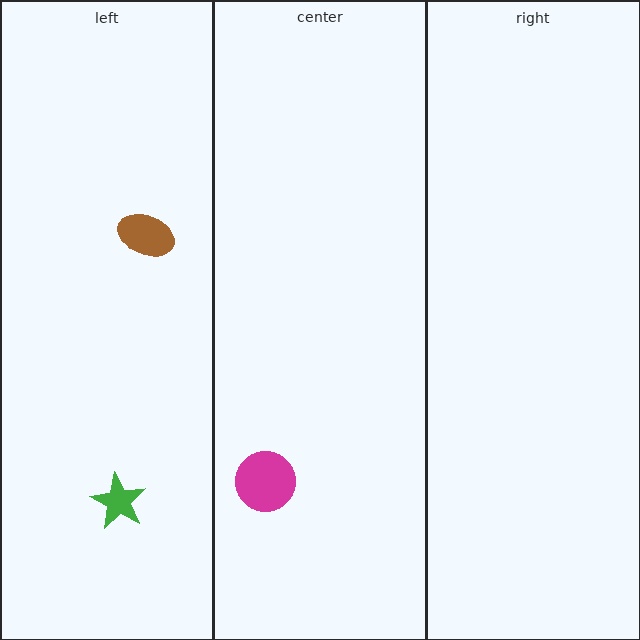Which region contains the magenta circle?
The center region.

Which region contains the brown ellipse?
The left region.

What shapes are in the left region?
The green star, the brown ellipse.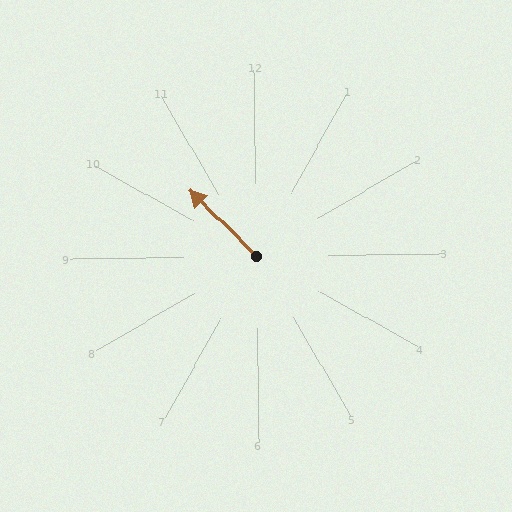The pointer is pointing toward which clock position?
Roughly 11 o'clock.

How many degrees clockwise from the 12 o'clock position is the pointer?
Approximately 316 degrees.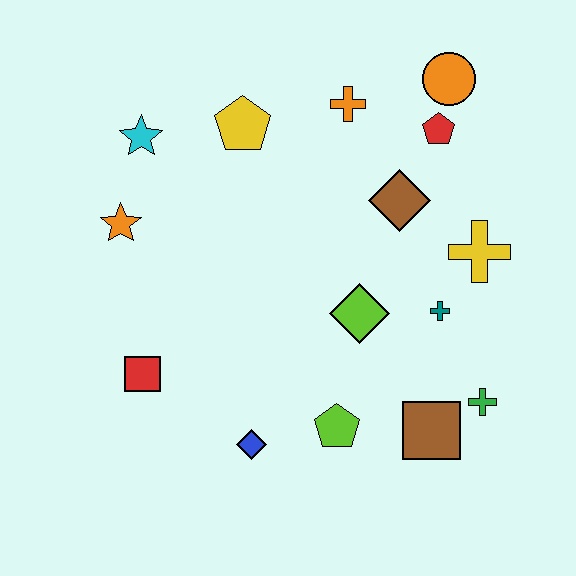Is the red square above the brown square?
Yes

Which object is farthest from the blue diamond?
The orange circle is farthest from the blue diamond.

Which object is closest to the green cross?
The brown square is closest to the green cross.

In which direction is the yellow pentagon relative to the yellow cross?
The yellow pentagon is to the left of the yellow cross.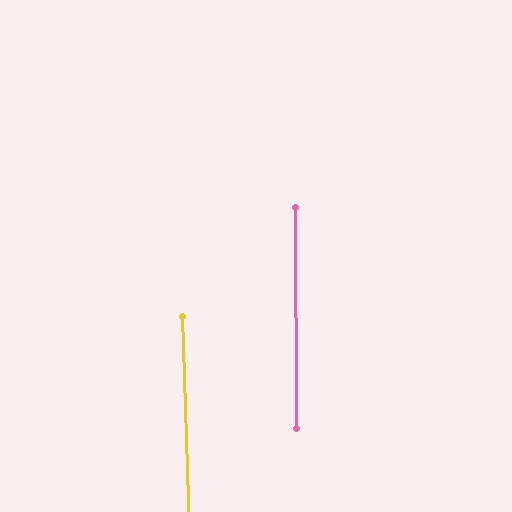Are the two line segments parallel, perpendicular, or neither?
Parallel — their directions differ by only 1.6°.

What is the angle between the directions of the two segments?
Approximately 2 degrees.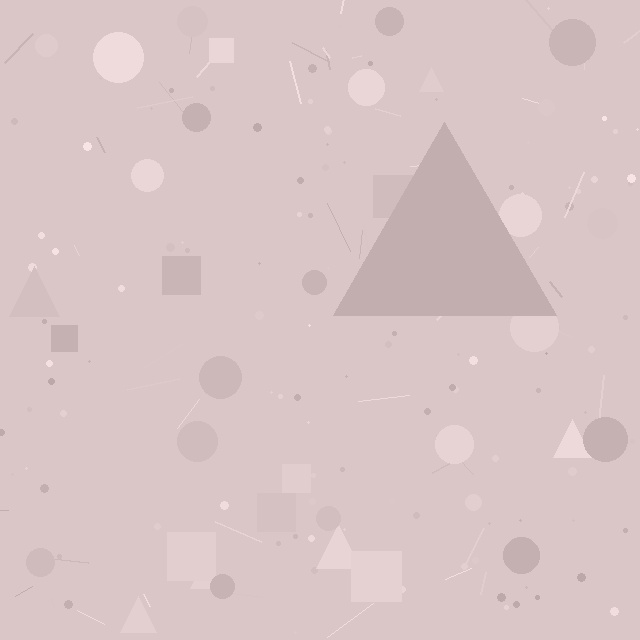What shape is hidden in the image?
A triangle is hidden in the image.